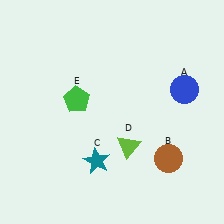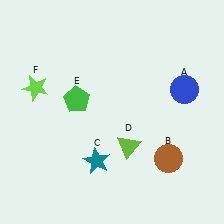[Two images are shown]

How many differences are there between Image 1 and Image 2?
There is 1 difference between the two images.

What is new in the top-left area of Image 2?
A lime star (F) was added in the top-left area of Image 2.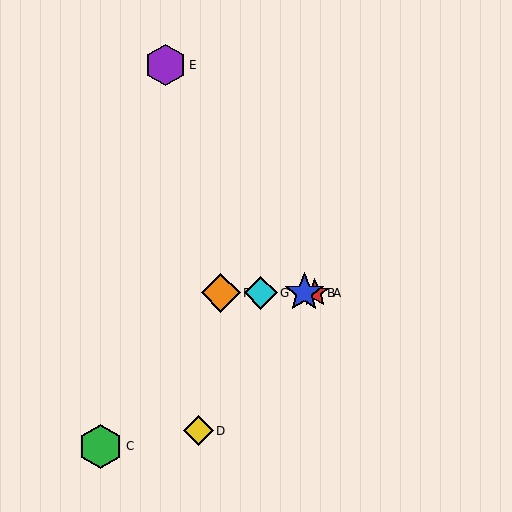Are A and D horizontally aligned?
No, A is at y≈293 and D is at y≈431.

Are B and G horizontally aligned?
Yes, both are at y≈293.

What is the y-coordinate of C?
Object C is at y≈446.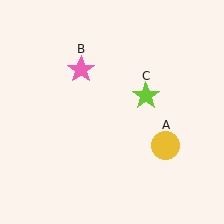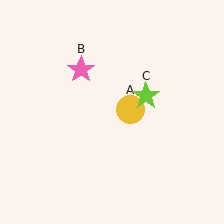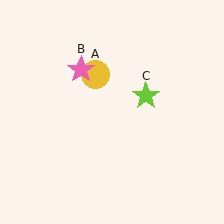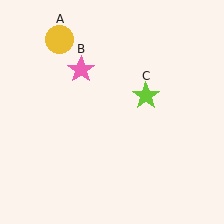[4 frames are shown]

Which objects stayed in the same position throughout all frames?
Pink star (object B) and lime star (object C) remained stationary.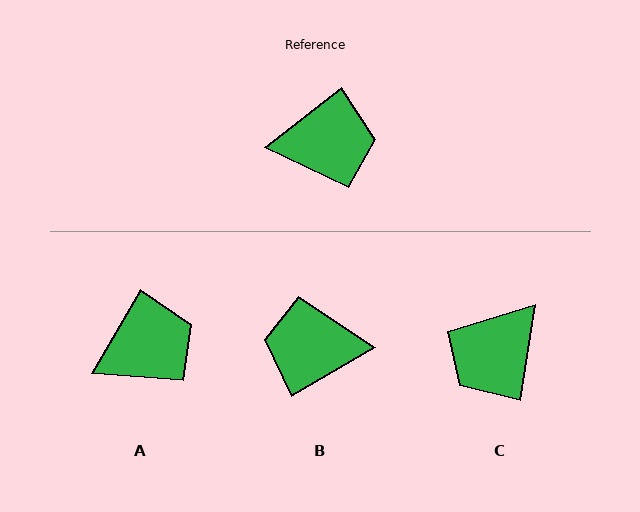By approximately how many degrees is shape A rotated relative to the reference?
Approximately 21 degrees counter-clockwise.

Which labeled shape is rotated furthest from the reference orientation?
B, about 171 degrees away.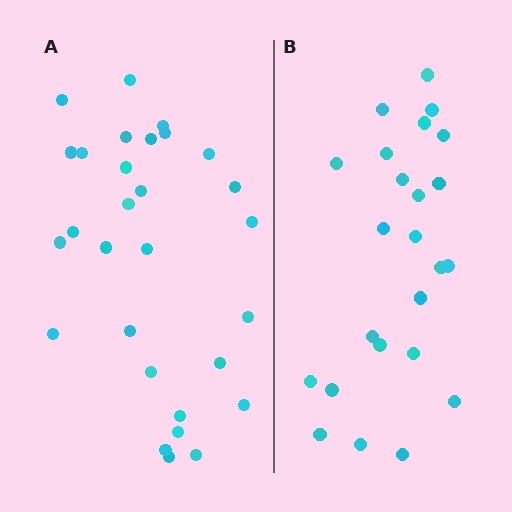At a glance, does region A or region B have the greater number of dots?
Region A (the left region) has more dots.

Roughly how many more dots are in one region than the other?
Region A has about 5 more dots than region B.